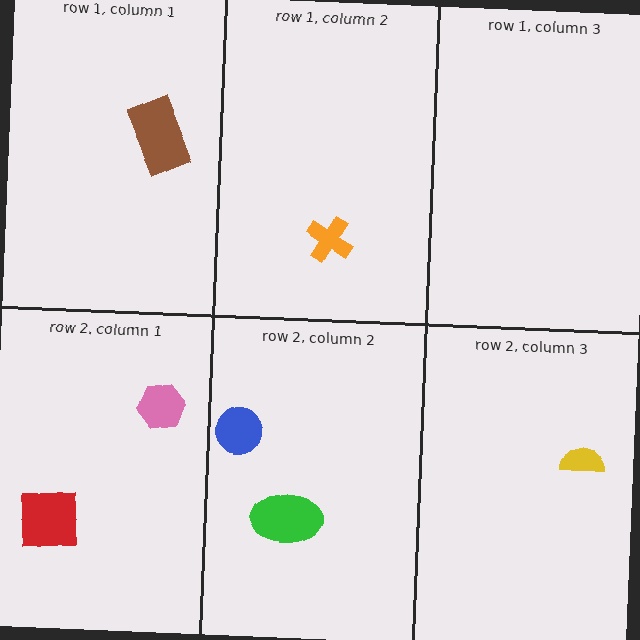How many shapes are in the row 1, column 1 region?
1.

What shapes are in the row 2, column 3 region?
The yellow semicircle.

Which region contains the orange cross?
The row 1, column 2 region.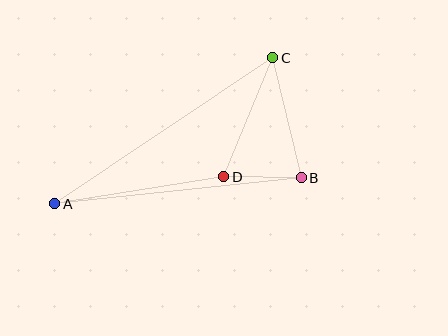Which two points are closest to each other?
Points B and D are closest to each other.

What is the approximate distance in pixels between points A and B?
The distance between A and B is approximately 248 pixels.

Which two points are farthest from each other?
Points A and C are farthest from each other.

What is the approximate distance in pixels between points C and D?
The distance between C and D is approximately 129 pixels.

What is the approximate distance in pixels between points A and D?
The distance between A and D is approximately 171 pixels.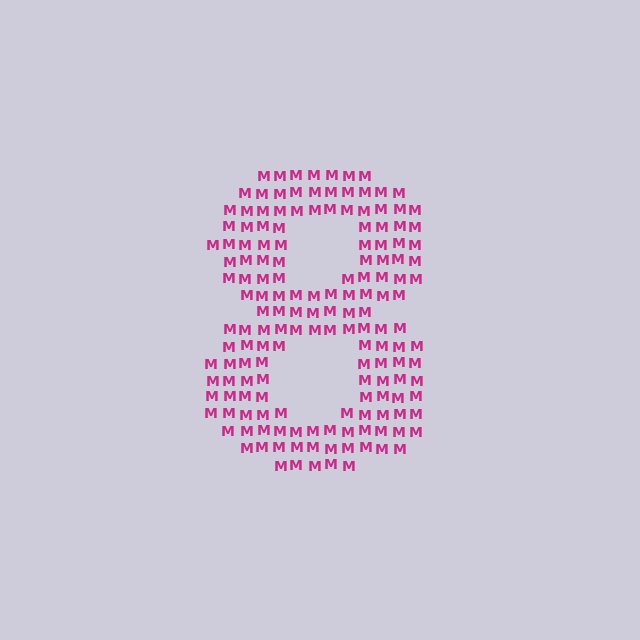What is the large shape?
The large shape is the digit 8.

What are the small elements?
The small elements are letter M's.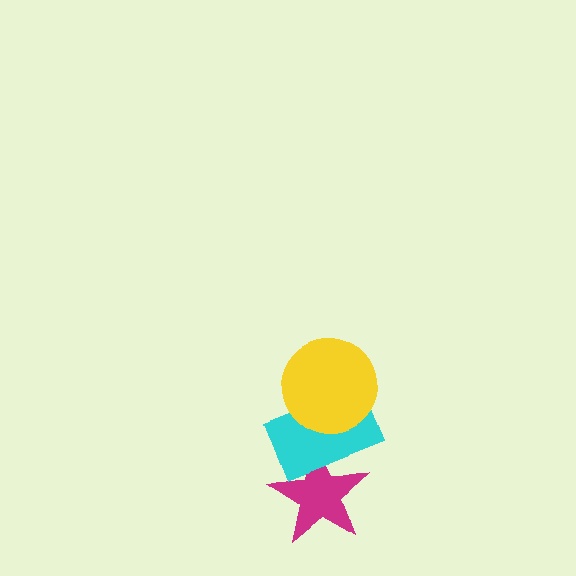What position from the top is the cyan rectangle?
The cyan rectangle is 2nd from the top.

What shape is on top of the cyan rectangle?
The yellow circle is on top of the cyan rectangle.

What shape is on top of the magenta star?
The cyan rectangle is on top of the magenta star.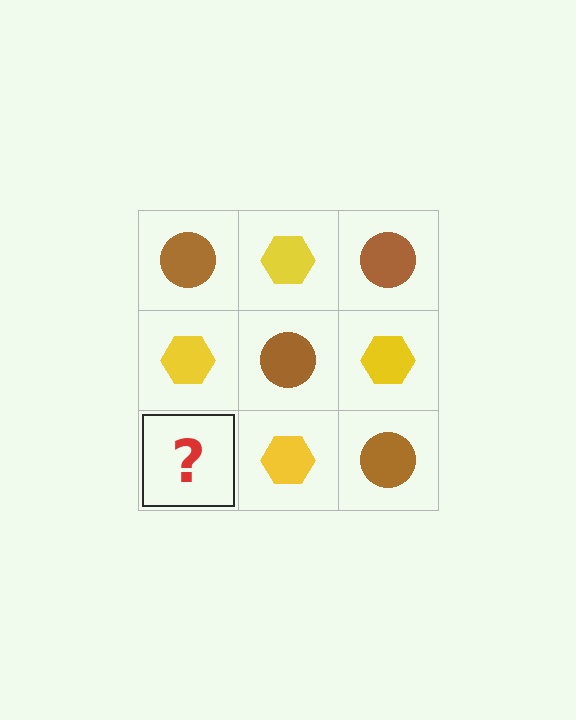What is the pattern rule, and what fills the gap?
The rule is that it alternates brown circle and yellow hexagon in a checkerboard pattern. The gap should be filled with a brown circle.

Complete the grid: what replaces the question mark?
The question mark should be replaced with a brown circle.